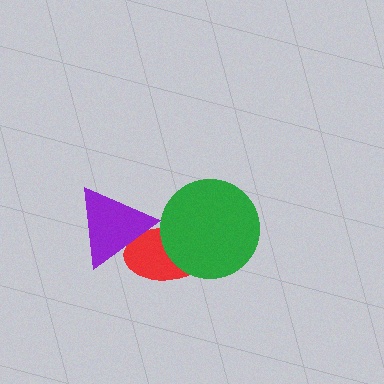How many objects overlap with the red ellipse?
2 objects overlap with the red ellipse.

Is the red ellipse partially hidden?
Yes, it is partially covered by another shape.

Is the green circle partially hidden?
No, no other shape covers it.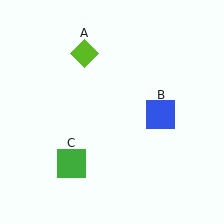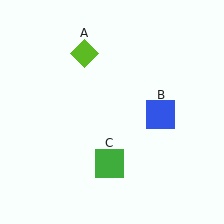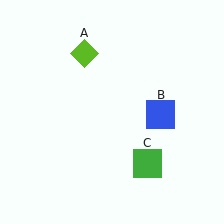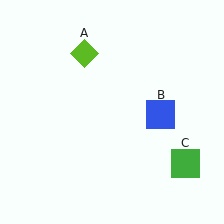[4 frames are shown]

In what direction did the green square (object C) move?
The green square (object C) moved right.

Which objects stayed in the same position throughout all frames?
Lime diamond (object A) and blue square (object B) remained stationary.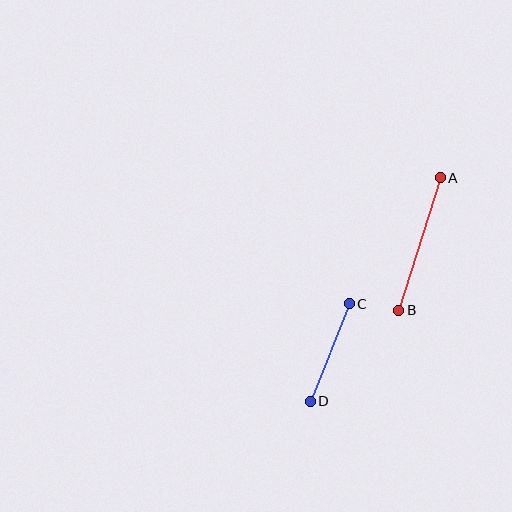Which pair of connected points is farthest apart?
Points A and B are farthest apart.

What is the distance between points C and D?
The distance is approximately 105 pixels.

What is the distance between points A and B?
The distance is approximately 139 pixels.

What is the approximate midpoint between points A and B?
The midpoint is at approximately (419, 244) pixels.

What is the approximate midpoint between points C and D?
The midpoint is at approximately (330, 352) pixels.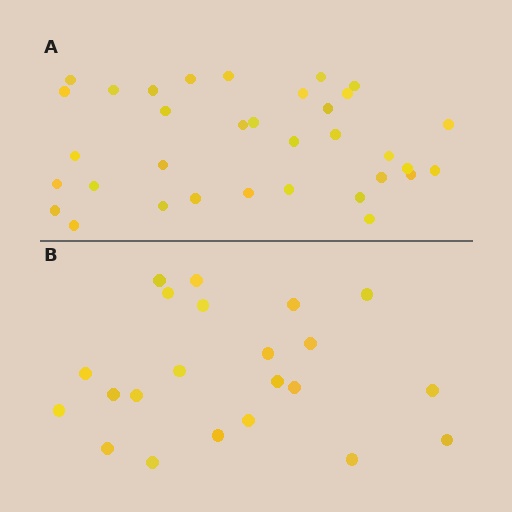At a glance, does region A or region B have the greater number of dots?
Region A (the top region) has more dots.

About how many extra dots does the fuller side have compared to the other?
Region A has roughly 12 or so more dots than region B.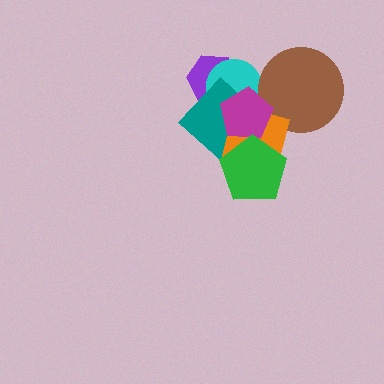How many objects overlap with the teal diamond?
5 objects overlap with the teal diamond.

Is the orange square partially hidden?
Yes, it is partially covered by another shape.